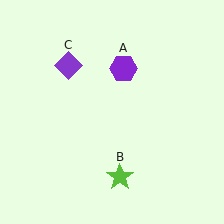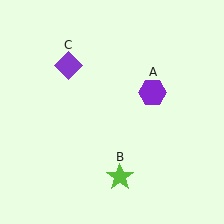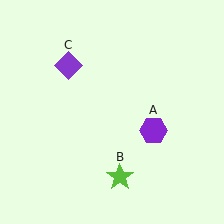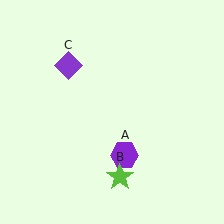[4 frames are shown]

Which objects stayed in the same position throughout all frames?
Lime star (object B) and purple diamond (object C) remained stationary.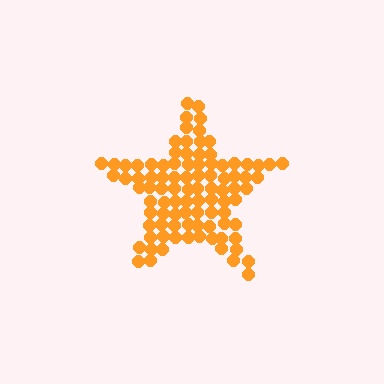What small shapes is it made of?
It is made of small circles.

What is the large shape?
The large shape is a star.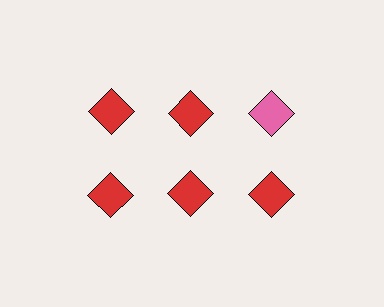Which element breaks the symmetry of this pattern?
The pink diamond in the top row, center column breaks the symmetry. All other shapes are red diamonds.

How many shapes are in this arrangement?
There are 6 shapes arranged in a grid pattern.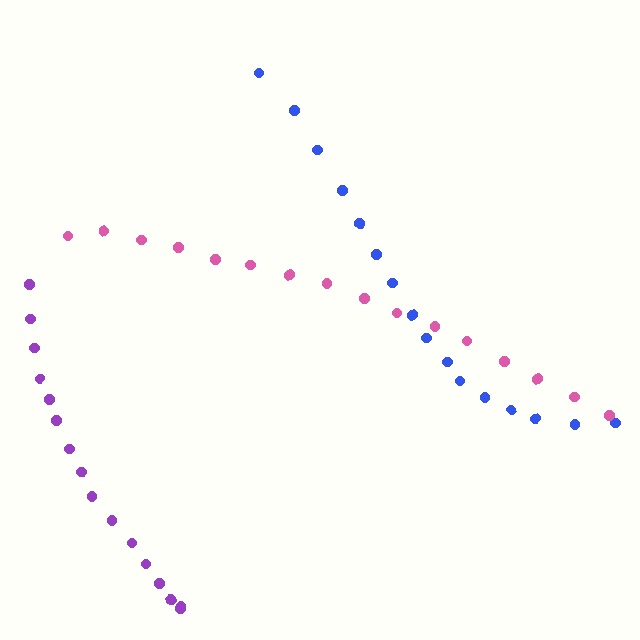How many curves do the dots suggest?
There are 3 distinct paths.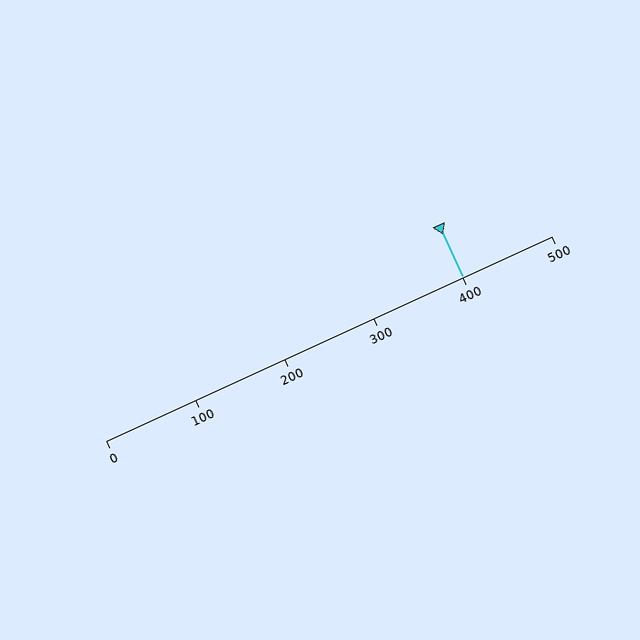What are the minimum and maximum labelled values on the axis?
The axis runs from 0 to 500.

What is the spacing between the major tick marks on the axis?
The major ticks are spaced 100 apart.